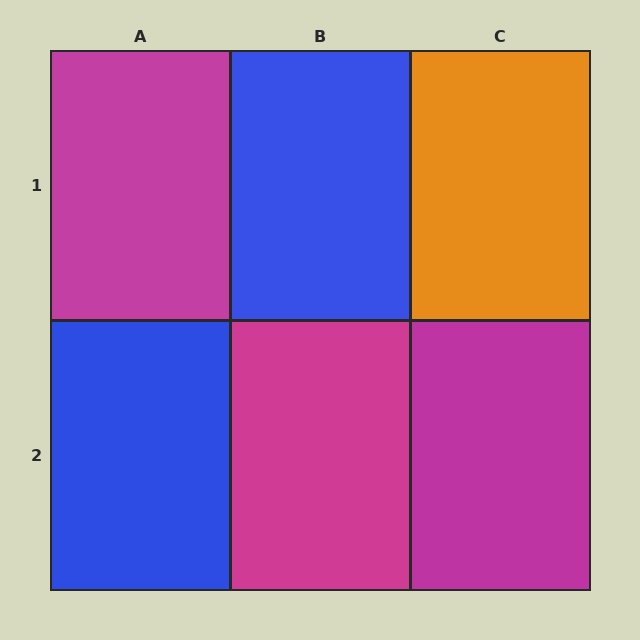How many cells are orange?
1 cell is orange.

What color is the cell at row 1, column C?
Orange.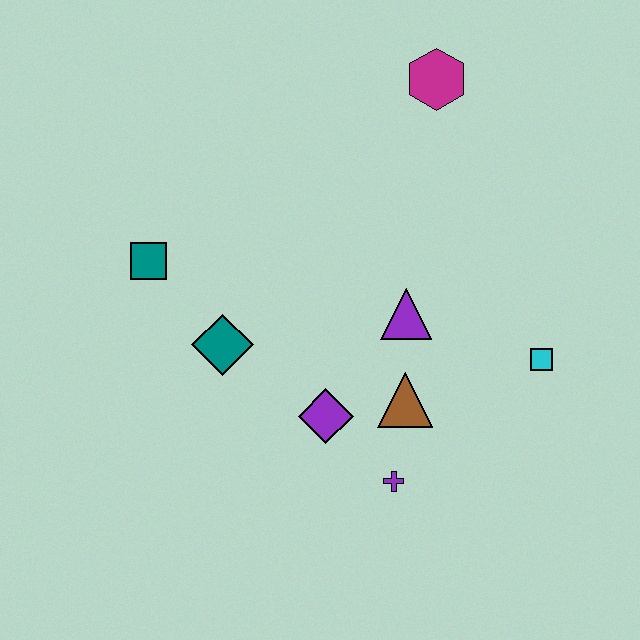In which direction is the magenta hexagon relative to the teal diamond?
The magenta hexagon is above the teal diamond.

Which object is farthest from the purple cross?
The magenta hexagon is farthest from the purple cross.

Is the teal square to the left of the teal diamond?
Yes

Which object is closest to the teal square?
The teal diamond is closest to the teal square.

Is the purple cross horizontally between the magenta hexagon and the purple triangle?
No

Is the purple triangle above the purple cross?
Yes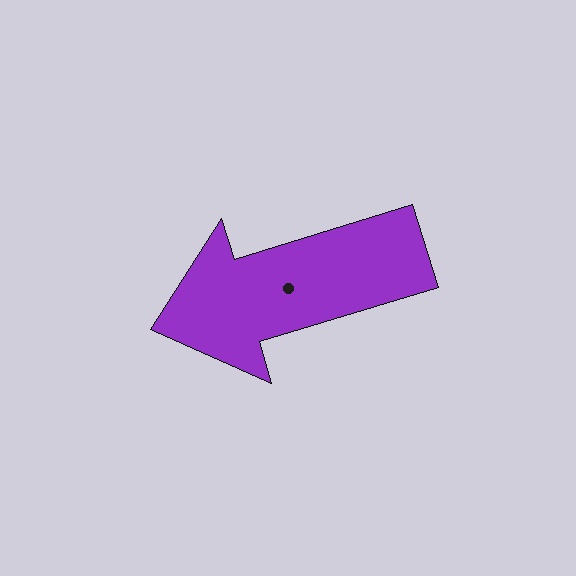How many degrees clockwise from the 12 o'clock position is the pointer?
Approximately 253 degrees.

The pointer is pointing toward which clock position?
Roughly 8 o'clock.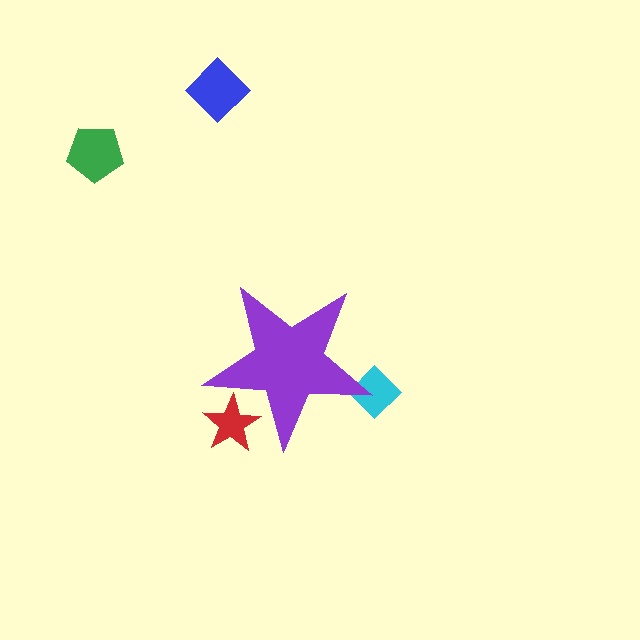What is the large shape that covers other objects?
A purple star.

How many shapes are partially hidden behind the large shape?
2 shapes are partially hidden.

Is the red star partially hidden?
Yes, the red star is partially hidden behind the purple star.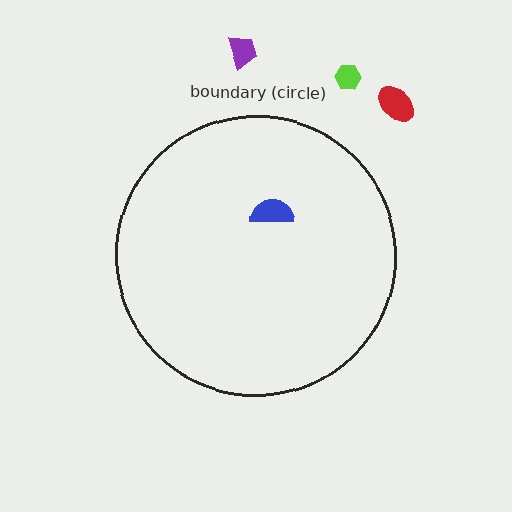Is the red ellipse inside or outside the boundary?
Outside.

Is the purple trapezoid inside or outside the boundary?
Outside.